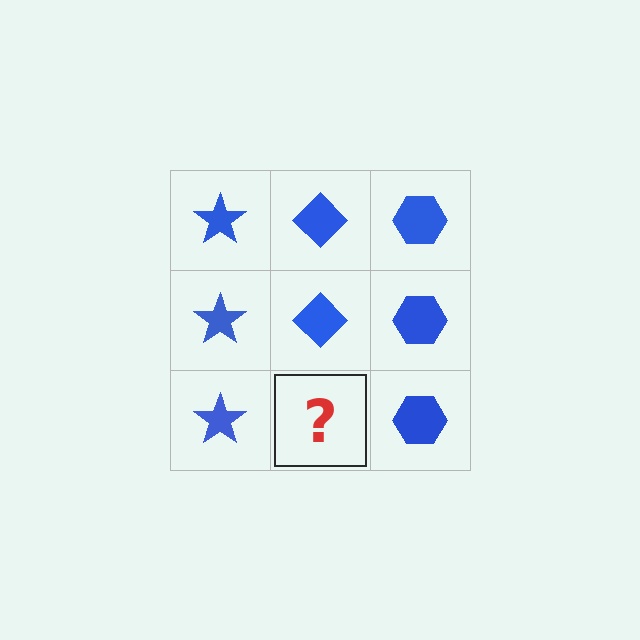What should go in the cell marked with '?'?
The missing cell should contain a blue diamond.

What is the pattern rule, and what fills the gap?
The rule is that each column has a consistent shape. The gap should be filled with a blue diamond.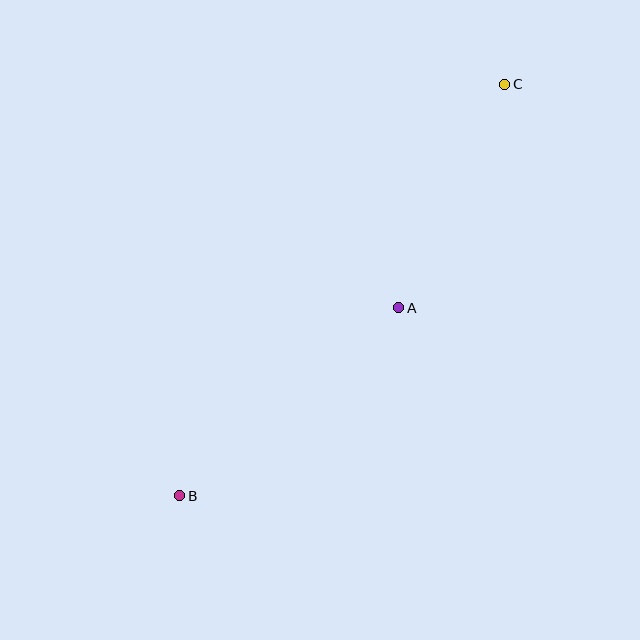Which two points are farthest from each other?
Points B and C are farthest from each other.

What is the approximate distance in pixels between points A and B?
The distance between A and B is approximately 289 pixels.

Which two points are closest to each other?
Points A and C are closest to each other.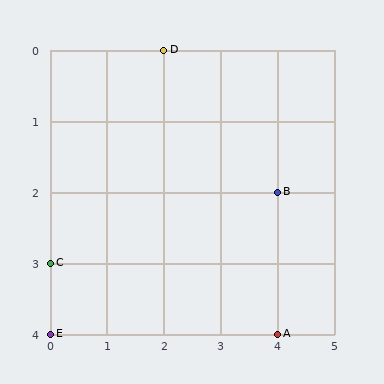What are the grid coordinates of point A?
Point A is at grid coordinates (4, 4).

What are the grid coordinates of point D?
Point D is at grid coordinates (2, 0).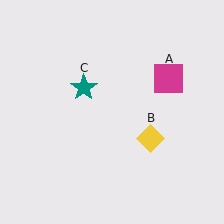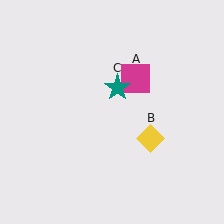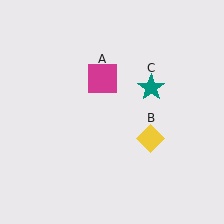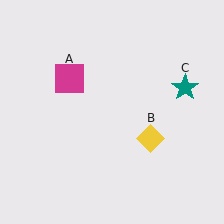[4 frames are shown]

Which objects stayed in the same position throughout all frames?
Yellow diamond (object B) remained stationary.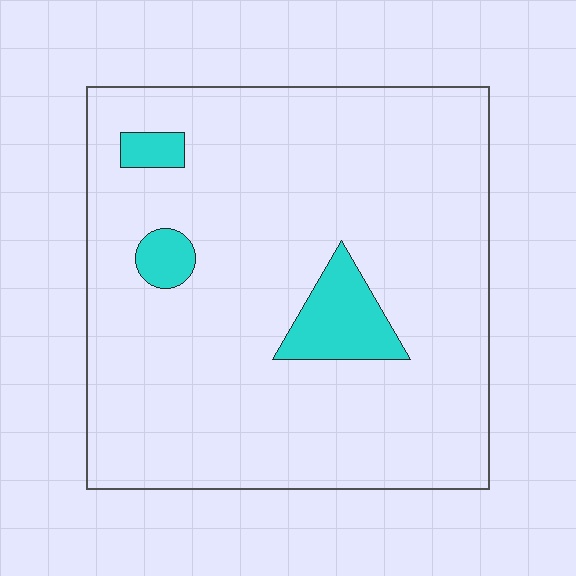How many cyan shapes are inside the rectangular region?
3.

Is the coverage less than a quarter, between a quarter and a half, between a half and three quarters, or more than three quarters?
Less than a quarter.